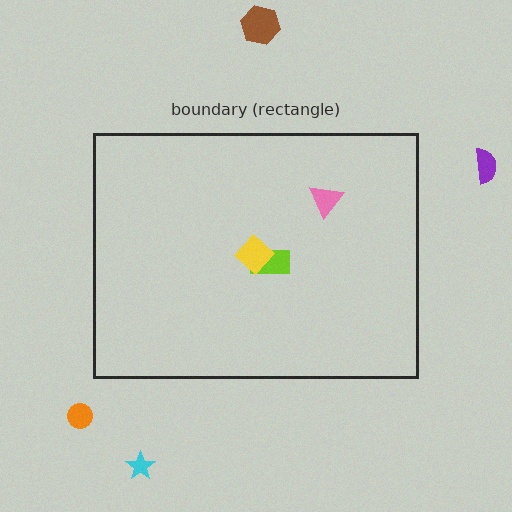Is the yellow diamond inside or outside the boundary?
Inside.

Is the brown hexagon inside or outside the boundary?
Outside.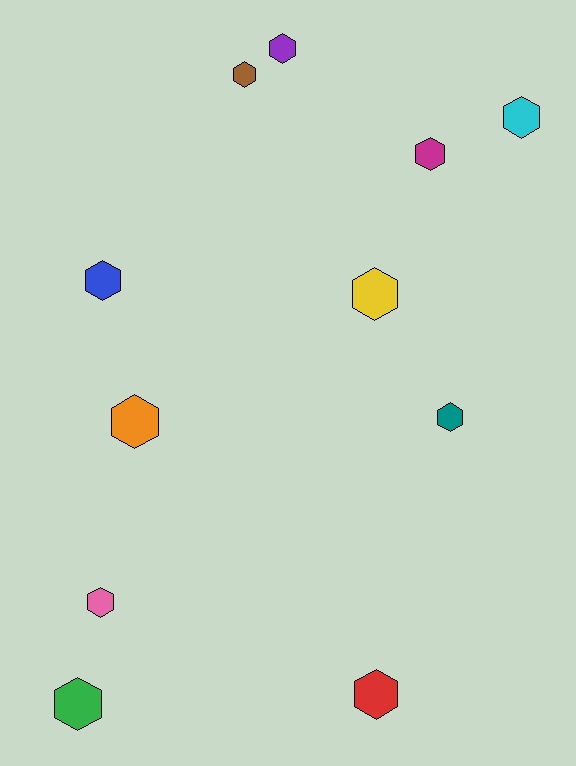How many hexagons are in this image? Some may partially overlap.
There are 11 hexagons.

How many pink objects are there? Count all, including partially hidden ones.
There is 1 pink object.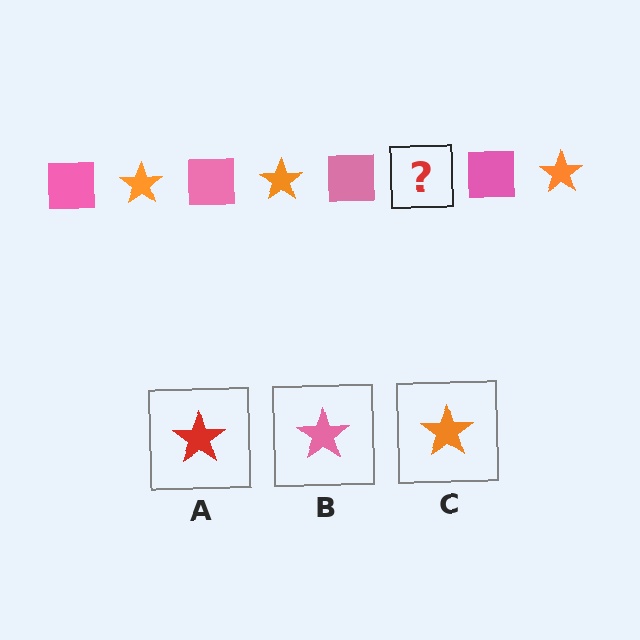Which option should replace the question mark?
Option C.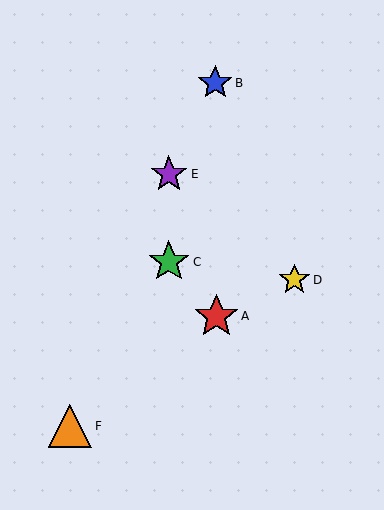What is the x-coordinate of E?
Object E is at x≈169.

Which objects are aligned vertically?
Objects C, E are aligned vertically.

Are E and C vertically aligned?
Yes, both are at x≈169.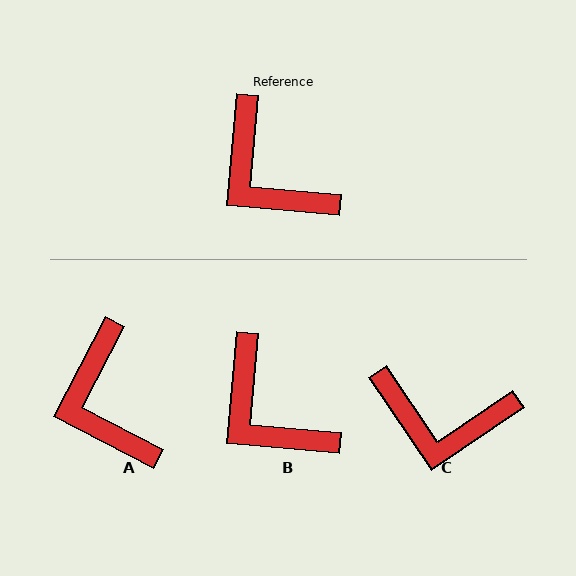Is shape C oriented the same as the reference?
No, it is off by about 39 degrees.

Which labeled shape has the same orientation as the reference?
B.